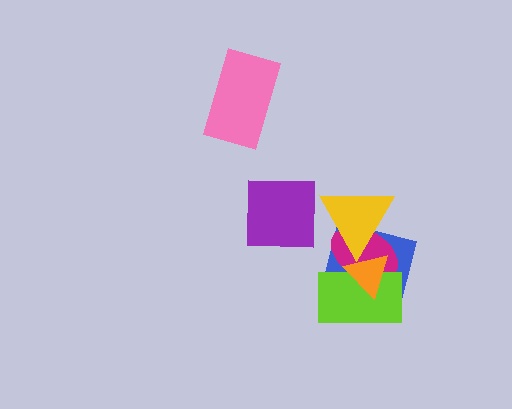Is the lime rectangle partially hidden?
Yes, it is partially covered by another shape.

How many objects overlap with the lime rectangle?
3 objects overlap with the lime rectangle.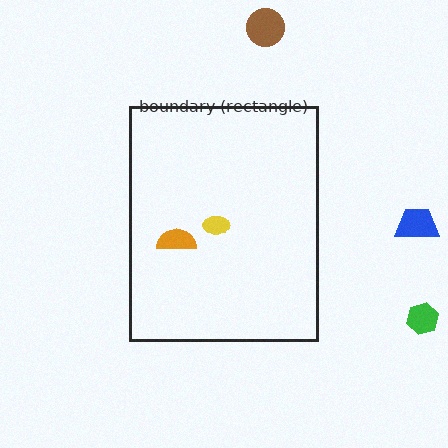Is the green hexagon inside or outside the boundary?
Outside.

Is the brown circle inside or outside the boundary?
Outside.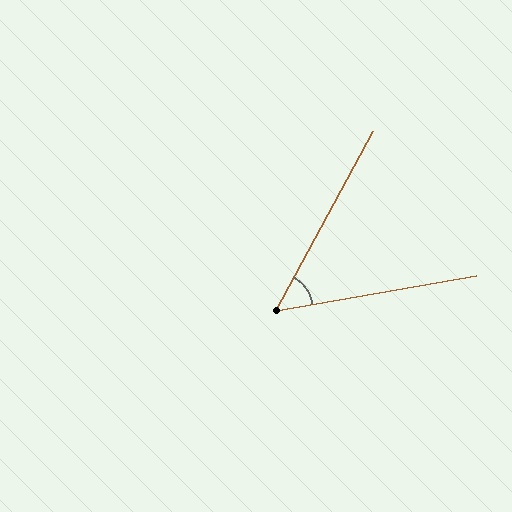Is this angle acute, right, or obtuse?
It is acute.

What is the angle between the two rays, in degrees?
Approximately 52 degrees.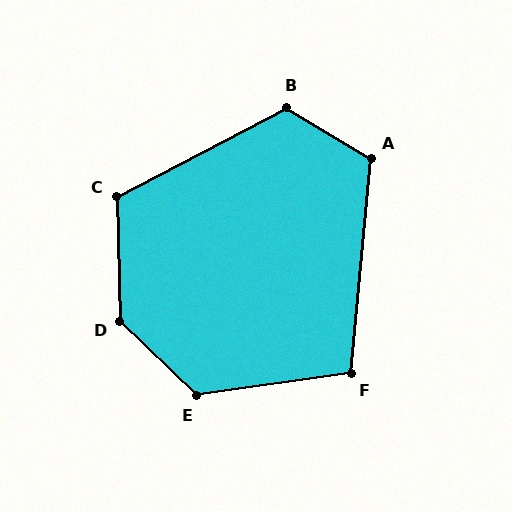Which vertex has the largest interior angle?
D, at approximately 135 degrees.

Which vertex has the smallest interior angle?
F, at approximately 103 degrees.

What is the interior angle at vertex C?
Approximately 116 degrees (obtuse).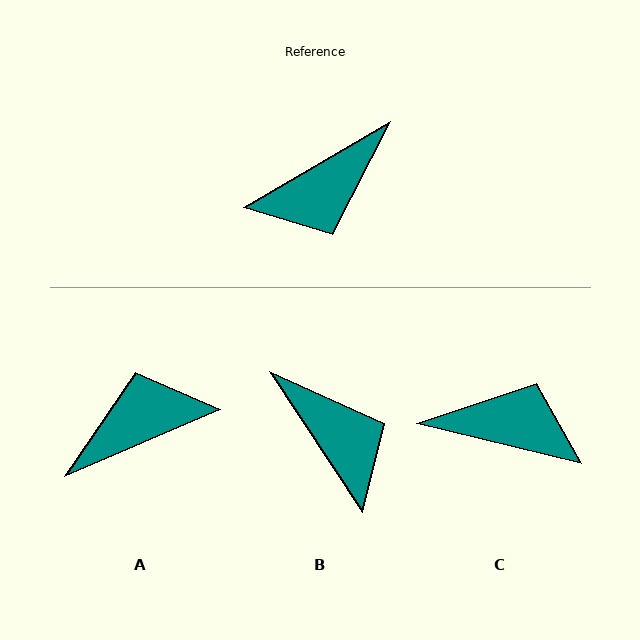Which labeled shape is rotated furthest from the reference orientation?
A, about 173 degrees away.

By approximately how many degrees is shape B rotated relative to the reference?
Approximately 93 degrees counter-clockwise.